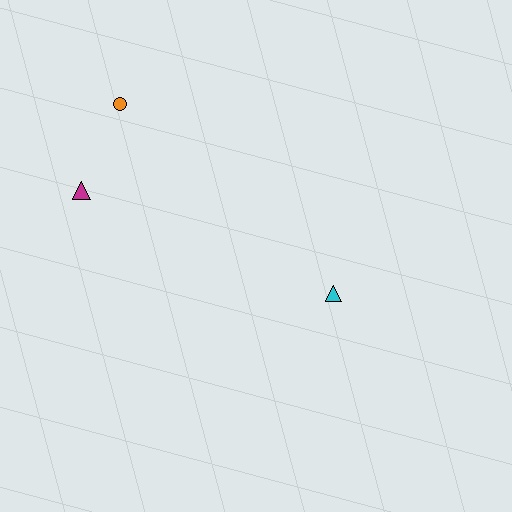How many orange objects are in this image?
There is 1 orange object.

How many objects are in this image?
There are 3 objects.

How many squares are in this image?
There are no squares.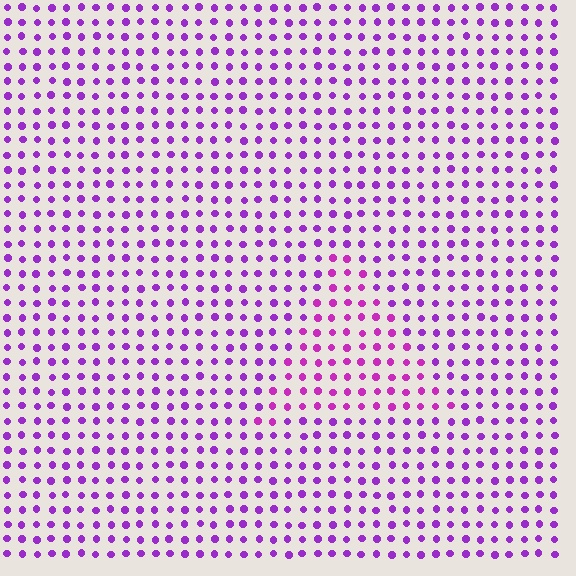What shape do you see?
I see a triangle.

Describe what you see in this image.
The image is filled with small purple elements in a uniform arrangement. A triangle-shaped region is visible where the elements are tinted to a slightly different hue, forming a subtle color boundary.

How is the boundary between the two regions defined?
The boundary is defined purely by a slight shift in hue (about 23 degrees). Spacing, size, and orientation are identical on both sides.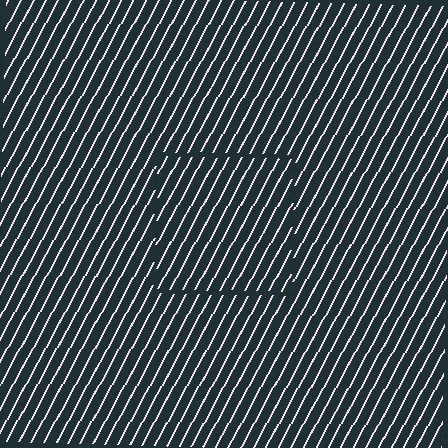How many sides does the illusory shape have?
4 sides — the line-ends trace a square.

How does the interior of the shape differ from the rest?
The interior of the shape contains the same grating, shifted by half a period — the contour is defined by the phase discontinuity where line-ends from the inner and outer gratings abut.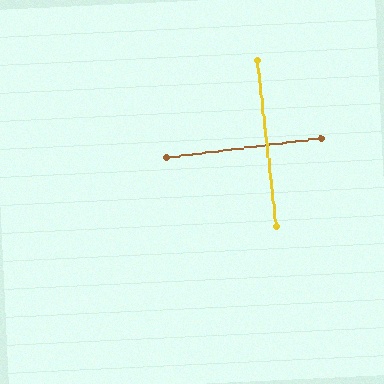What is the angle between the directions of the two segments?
Approximately 89 degrees.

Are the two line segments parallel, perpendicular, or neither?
Perpendicular — they meet at approximately 89°.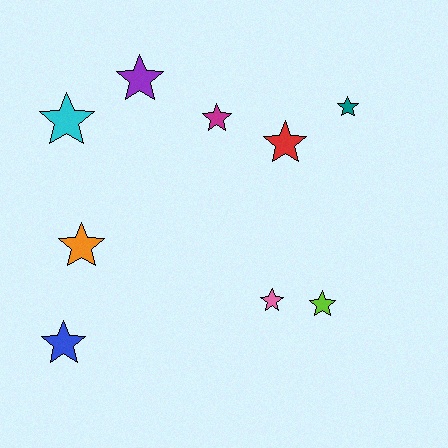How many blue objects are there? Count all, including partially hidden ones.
There is 1 blue object.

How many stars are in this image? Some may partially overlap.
There are 9 stars.